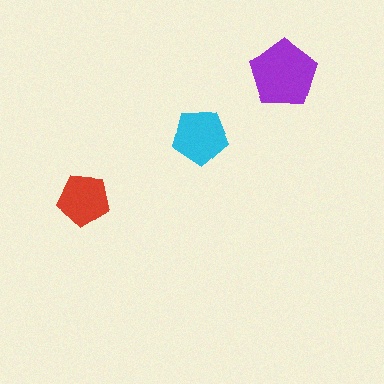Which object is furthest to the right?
The purple pentagon is rightmost.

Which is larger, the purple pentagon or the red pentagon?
The purple one.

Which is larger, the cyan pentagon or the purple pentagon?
The purple one.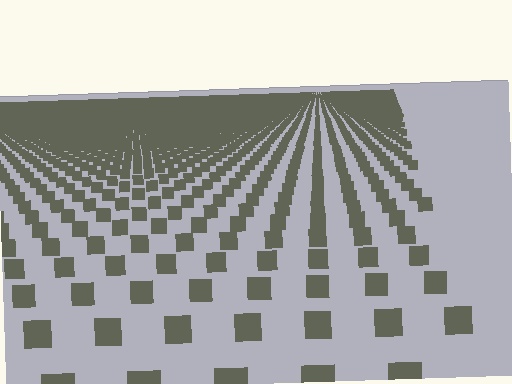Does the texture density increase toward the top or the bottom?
Density increases toward the top.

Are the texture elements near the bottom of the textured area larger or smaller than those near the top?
Larger. Near the bottom, elements are closer to the viewer and appear at a bigger on-screen size.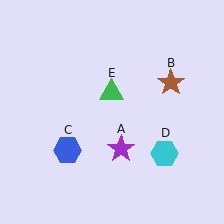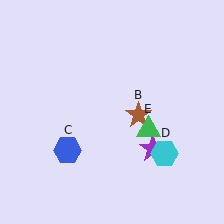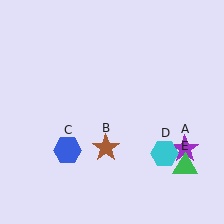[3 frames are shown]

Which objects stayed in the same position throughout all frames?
Blue hexagon (object C) and cyan hexagon (object D) remained stationary.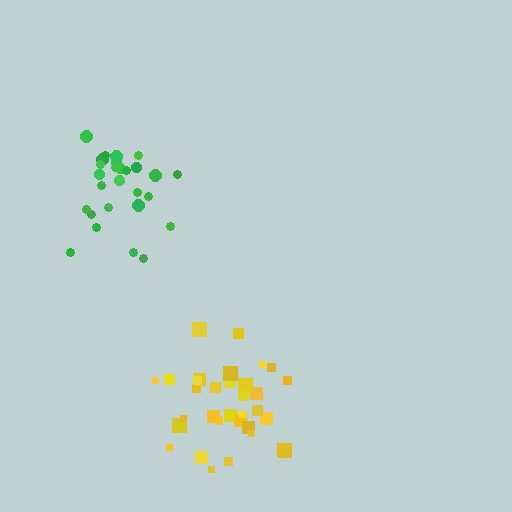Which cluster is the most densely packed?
Green.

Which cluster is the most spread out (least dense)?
Yellow.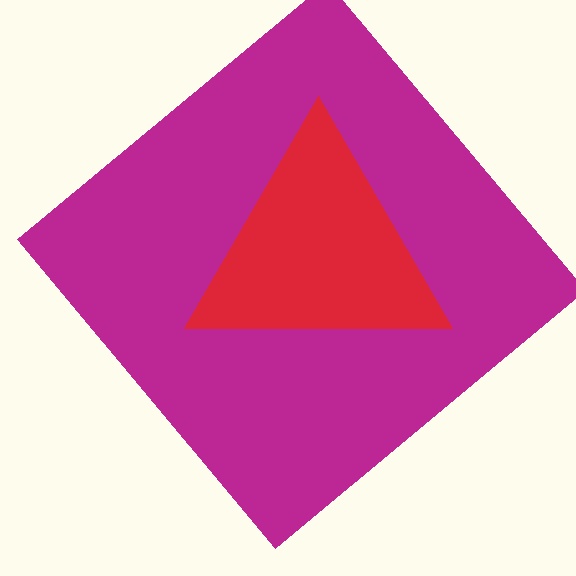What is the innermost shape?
The red triangle.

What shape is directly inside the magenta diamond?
The red triangle.